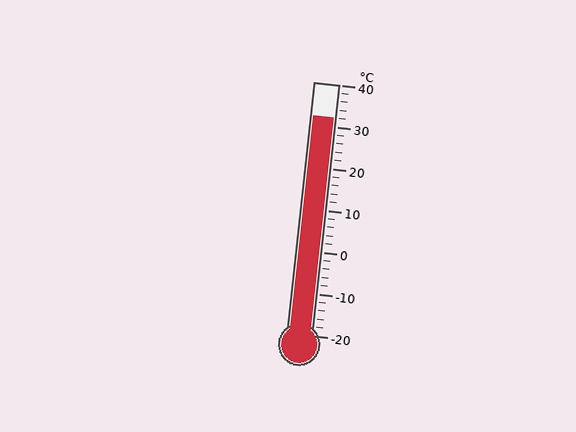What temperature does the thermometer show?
The thermometer shows approximately 32°C.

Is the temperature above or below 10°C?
The temperature is above 10°C.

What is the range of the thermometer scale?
The thermometer scale ranges from -20°C to 40°C.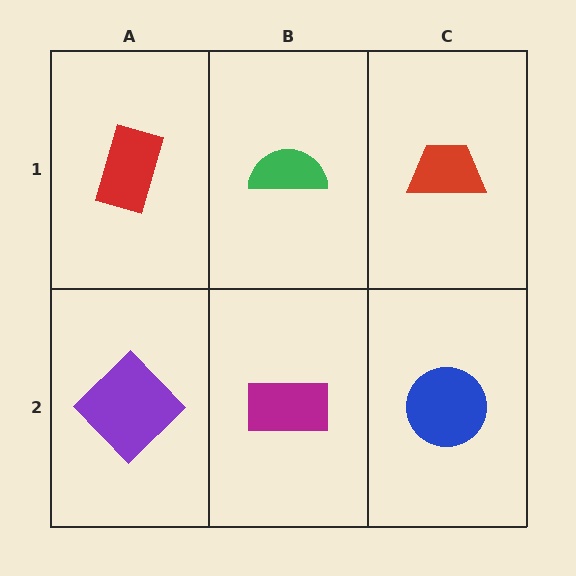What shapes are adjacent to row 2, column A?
A red rectangle (row 1, column A), a magenta rectangle (row 2, column B).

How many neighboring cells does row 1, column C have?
2.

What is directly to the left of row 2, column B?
A purple diamond.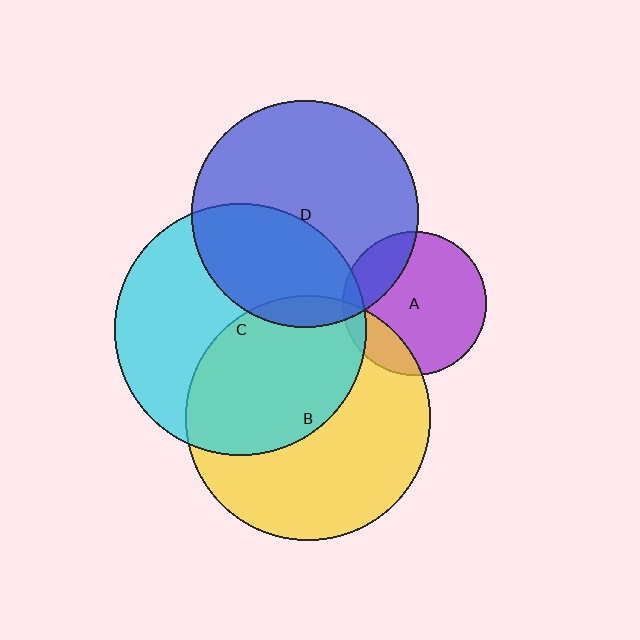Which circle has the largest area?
Circle C (cyan).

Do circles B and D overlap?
Yes.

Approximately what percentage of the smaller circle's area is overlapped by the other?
Approximately 5%.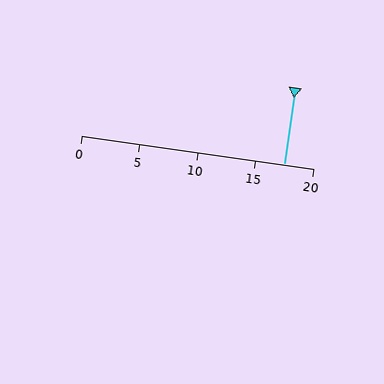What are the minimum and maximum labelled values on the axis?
The axis runs from 0 to 20.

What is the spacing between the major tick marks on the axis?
The major ticks are spaced 5 apart.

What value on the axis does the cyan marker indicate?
The marker indicates approximately 17.5.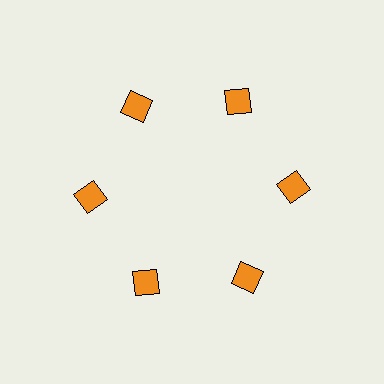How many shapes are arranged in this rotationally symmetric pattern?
There are 6 shapes, arranged in 6 groups of 1.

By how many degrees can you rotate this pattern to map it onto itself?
The pattern maps onto itself every 60 degrees of rotation.